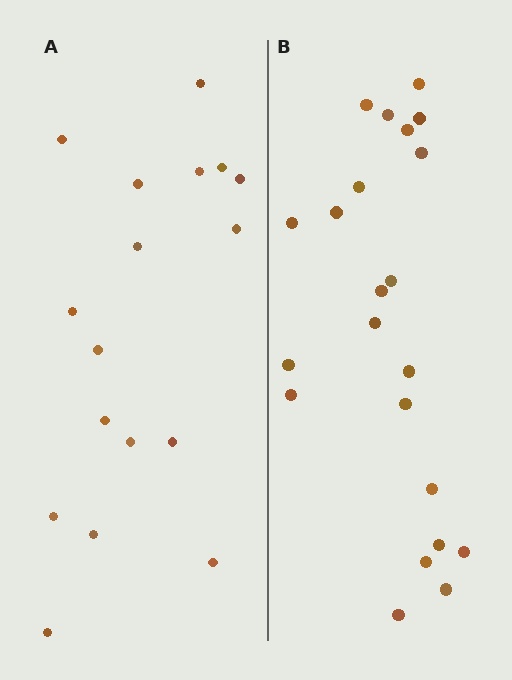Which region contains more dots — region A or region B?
Region B (the right region) has more dots.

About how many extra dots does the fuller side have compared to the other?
Region B has about 5 more dots than region A.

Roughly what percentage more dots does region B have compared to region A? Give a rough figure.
About 30% more.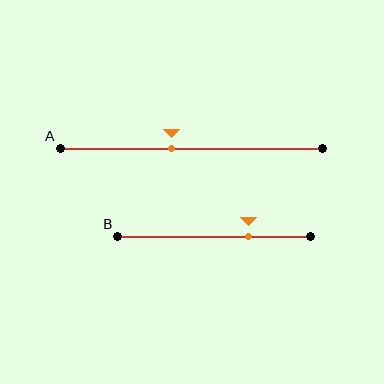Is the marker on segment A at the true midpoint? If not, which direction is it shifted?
No, the marker on segment A is shifted to the left by about 7% of the segment length.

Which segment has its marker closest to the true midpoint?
Segment A has its marker closest to the true midpoint.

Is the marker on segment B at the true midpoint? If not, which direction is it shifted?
No, the marker on segment B is shifted to the right by about 18% of the segment length.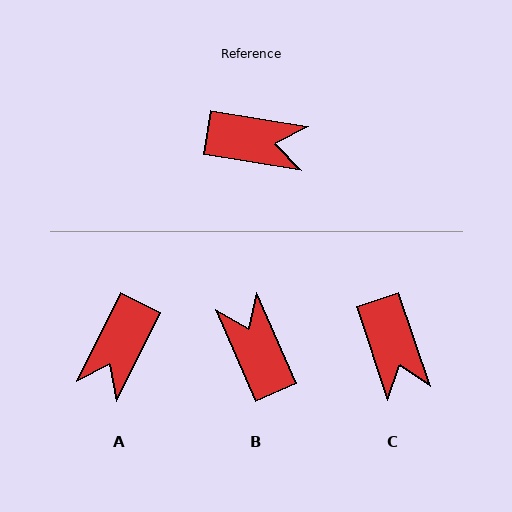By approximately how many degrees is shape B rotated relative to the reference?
Approximately 123 degrees counter-clockwise.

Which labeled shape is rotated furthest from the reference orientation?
B, about 123 degrees away.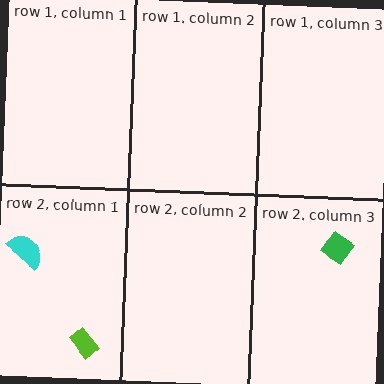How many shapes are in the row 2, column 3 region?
1.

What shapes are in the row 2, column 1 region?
The cyan semicircle, the lime rectangle.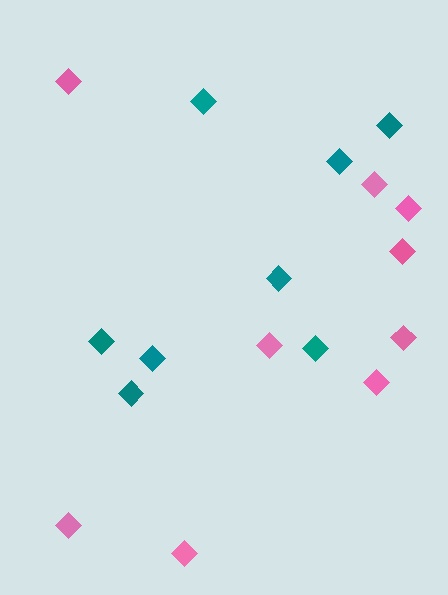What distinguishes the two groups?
There are 2 groups: one group of teal diamonds (8) and one group of pink diamonds (9).